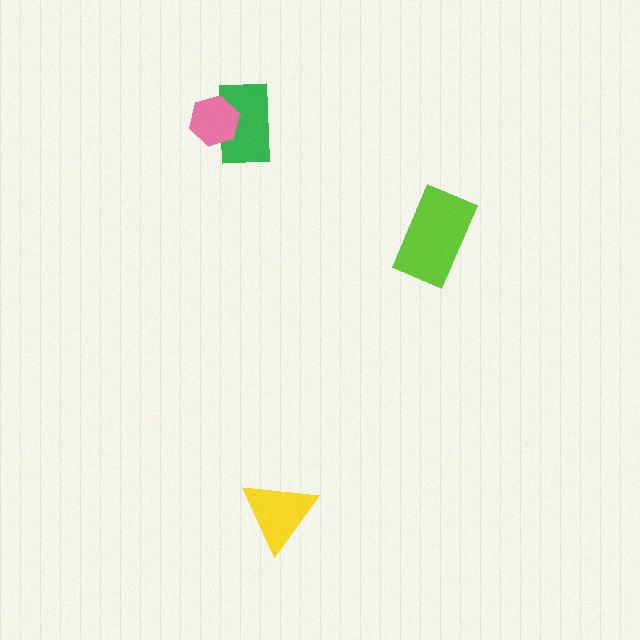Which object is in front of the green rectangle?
The pink hexagon is in front of the green rectangle.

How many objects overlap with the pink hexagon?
1 object overlaps with the pink hexagon.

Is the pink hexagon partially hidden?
No, no other shape covers it.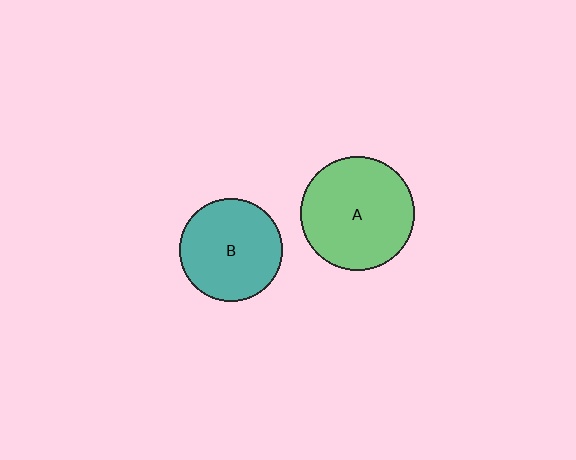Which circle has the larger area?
Circle A (green).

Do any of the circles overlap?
No, none of the circles overlap.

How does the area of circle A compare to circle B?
Approximately 1.2 times.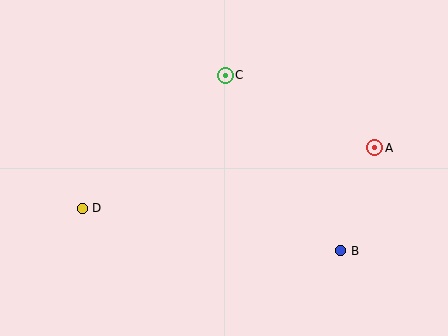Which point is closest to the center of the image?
Point C at (225, 75) is closest to the center.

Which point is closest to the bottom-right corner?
Point B is closest to the bottom-right corner.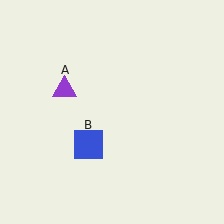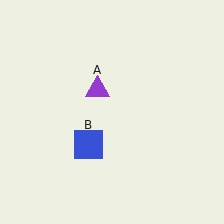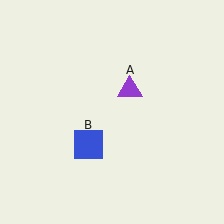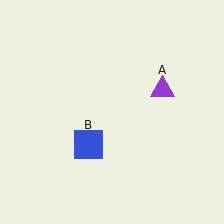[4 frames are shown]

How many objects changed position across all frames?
1 object changed position: purple triangle (object A).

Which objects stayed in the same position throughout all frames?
Blue square (object B) remained stationary.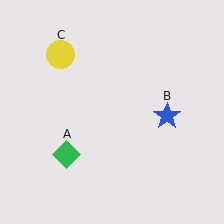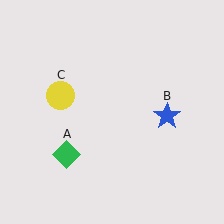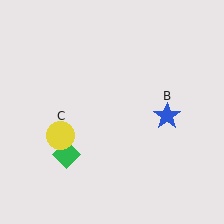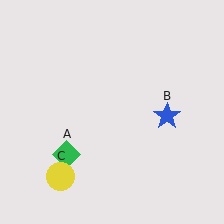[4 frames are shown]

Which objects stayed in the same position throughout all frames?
Green diamond (object A) and blue star (object B) remained stationary.